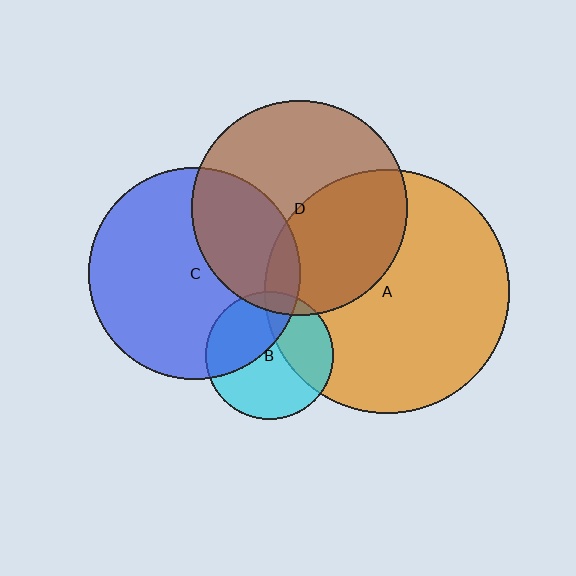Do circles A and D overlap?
Yes.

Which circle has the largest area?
Circle A (orange).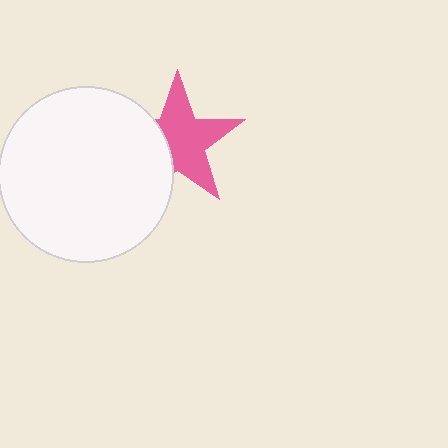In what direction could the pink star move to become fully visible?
The pink star could move right. That would shift it out from behind the white circle entirely.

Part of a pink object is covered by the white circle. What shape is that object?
It is a star.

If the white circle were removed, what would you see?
You would see the complete pink star.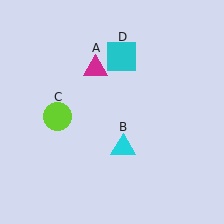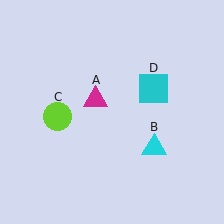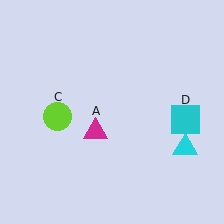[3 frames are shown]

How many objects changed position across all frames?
3 objects changed position: magenta triangle (object A), cyan triangle (object B), cyan square (object D).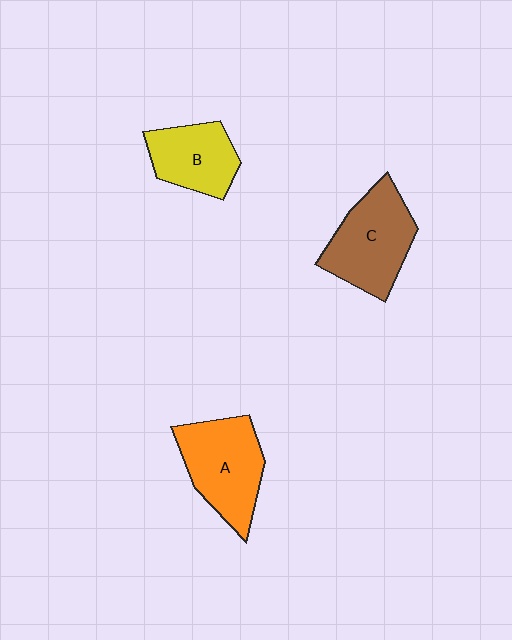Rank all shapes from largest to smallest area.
From largest to smallest: A (orange), C (brown), B (yellow).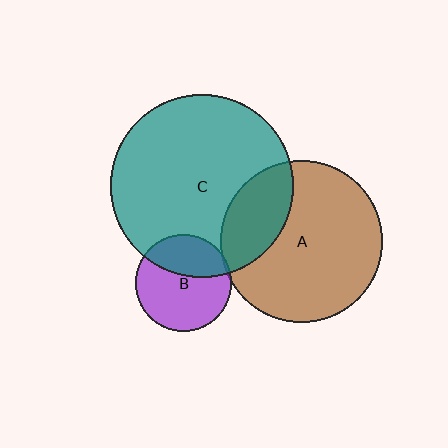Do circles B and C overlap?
Yes.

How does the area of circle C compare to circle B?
Approximately 3.6 times.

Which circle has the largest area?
Circle C (teal).